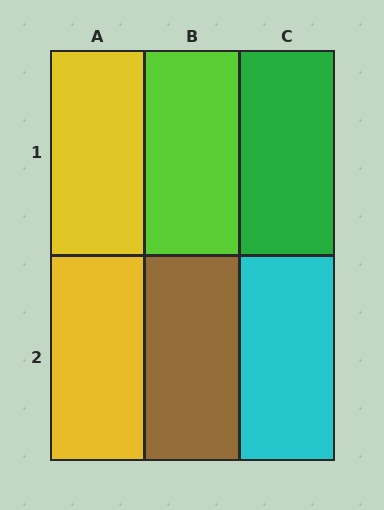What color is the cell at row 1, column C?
Green.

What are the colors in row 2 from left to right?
Yellow, brown, cyan.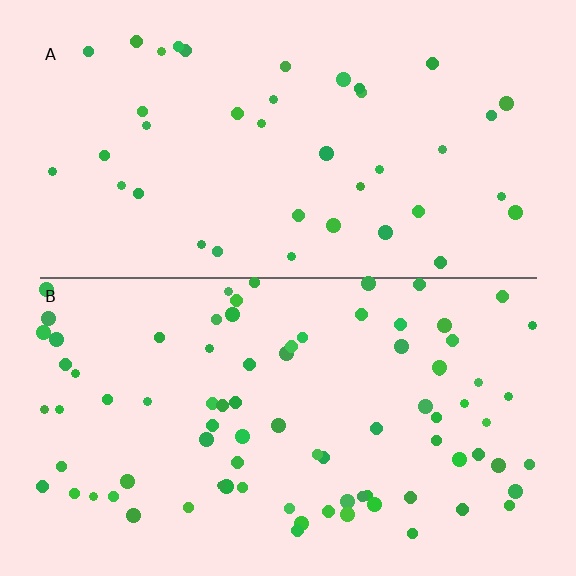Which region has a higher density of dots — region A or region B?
B (the bottom).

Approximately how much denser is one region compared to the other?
Approximately 2.1× — region B over region A.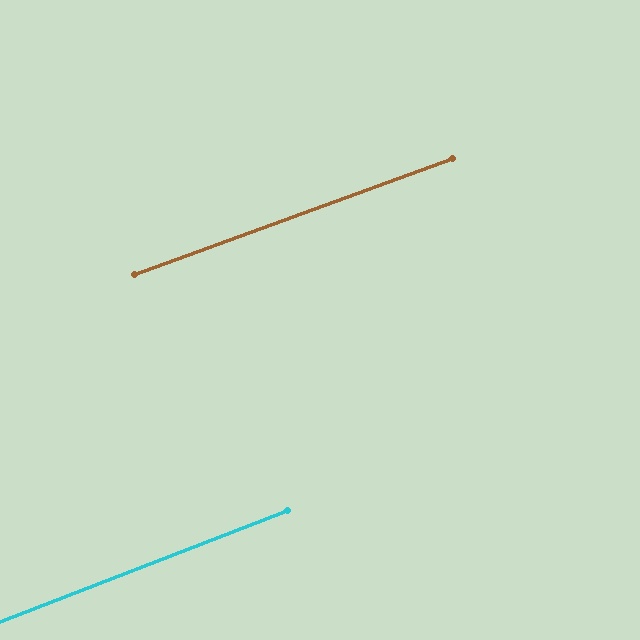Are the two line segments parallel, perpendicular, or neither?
Parallel — their directions differ by only 1.3°.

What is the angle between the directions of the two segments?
Approximately 1 degree.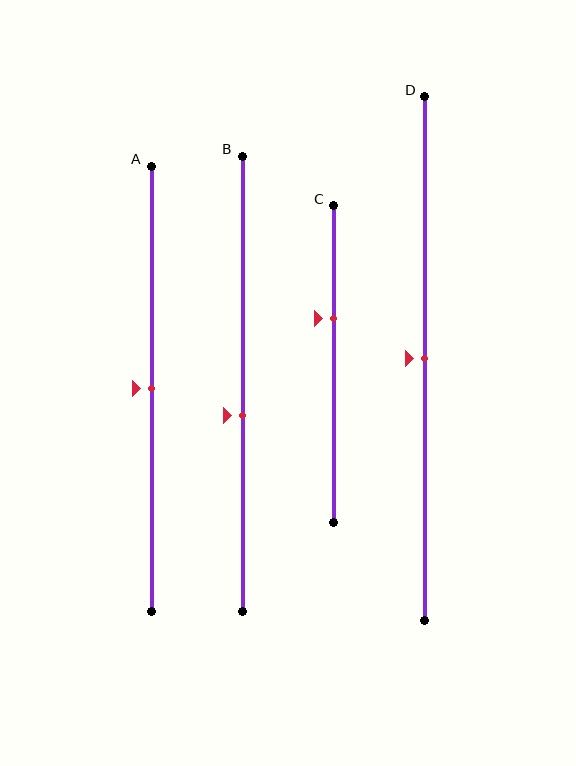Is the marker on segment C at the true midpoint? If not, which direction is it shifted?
No, the marker on segment C is shifted upward by about 14% of the segment length.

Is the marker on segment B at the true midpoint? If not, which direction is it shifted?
No, the marker on segment B is shifted downward by about 7% of the segment length.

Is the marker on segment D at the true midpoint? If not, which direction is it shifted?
Yes, the marker on segment D is at the true midpoint.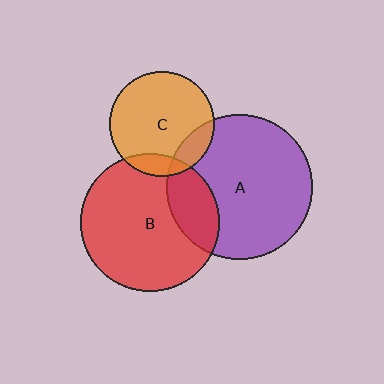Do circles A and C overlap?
Yes.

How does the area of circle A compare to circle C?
Approximately 1.9 times.